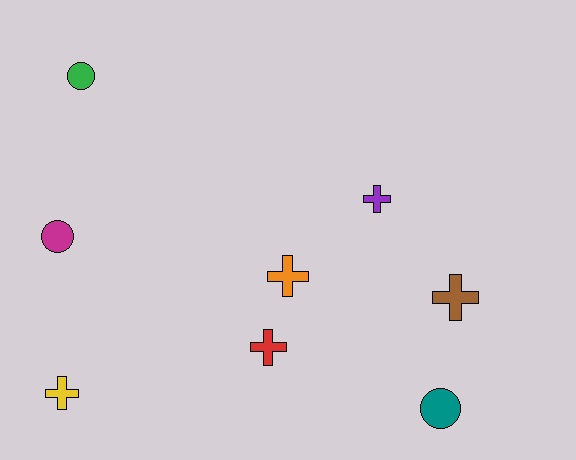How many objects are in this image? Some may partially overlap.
There are 8 objects.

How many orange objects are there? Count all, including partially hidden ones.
There is 1 orange object.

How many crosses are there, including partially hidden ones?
There are 5 crosses.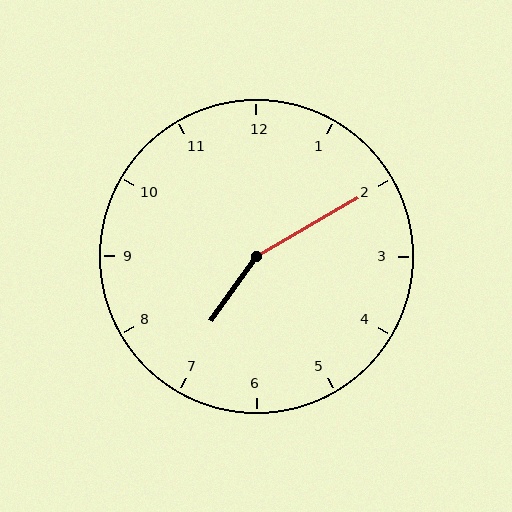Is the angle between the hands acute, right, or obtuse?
It is obtuse.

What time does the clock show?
7:10.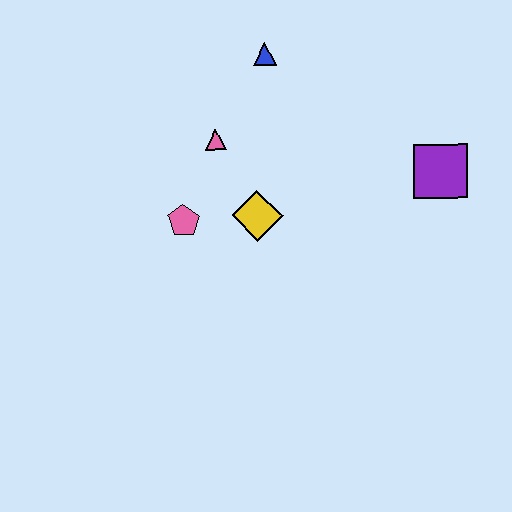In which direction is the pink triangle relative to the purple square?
The pink triangle is to the left of the purple square.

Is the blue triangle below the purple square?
No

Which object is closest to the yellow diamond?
The pink pentagon is closest to the yellow diamond.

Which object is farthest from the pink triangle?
The purple square is farthest from the pink triangle.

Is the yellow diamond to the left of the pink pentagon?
No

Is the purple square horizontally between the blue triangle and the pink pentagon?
No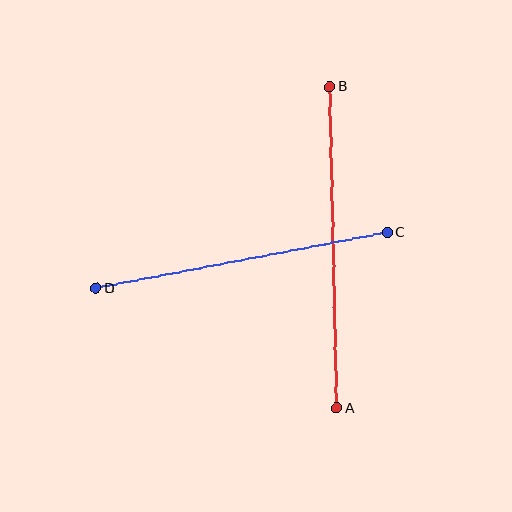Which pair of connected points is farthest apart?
Points A and B are farthest apart.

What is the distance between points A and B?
The distance is approximately 321 pixels.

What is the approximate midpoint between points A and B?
The midpoint is at approximately (333, 247) pixels.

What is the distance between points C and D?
The distance is approximately 296 pixels.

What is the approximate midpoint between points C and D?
The midpoint is at approximately (242, 260) pixels.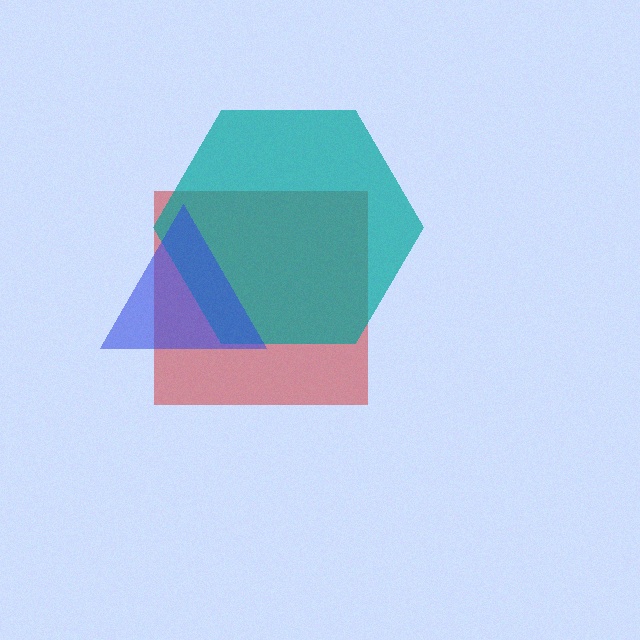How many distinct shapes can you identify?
There are 3 distinct shapes: a red square, a teal hexagon, a blue triangle.